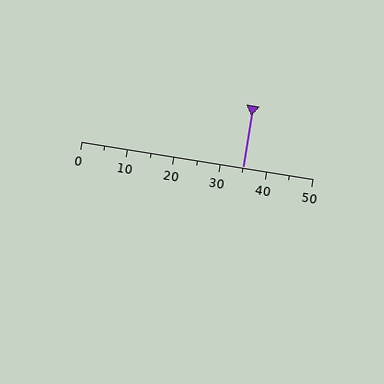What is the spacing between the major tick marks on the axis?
The major ticks are spaced 10 apart.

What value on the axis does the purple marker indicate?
The marker indicates approximately 35.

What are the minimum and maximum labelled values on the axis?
The axis runs from 0 to 50.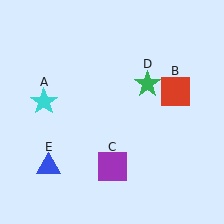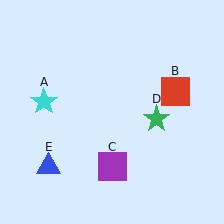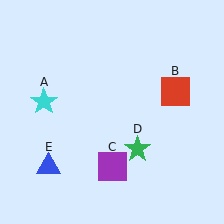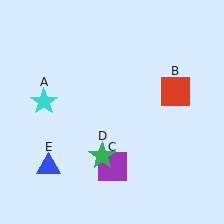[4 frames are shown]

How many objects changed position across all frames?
1 object changed position: green star (object D).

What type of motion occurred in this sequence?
The green star (object D) rotated clockwise around the center of the scene.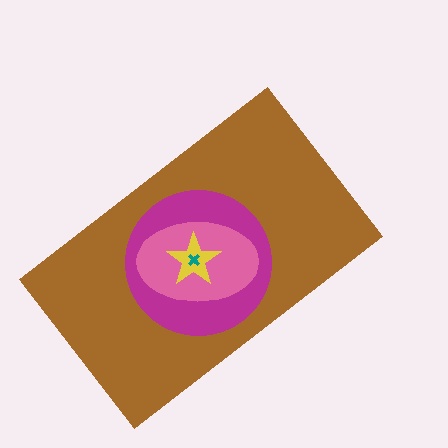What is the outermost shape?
The brown rectangle.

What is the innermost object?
The teal cross.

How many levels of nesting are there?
5.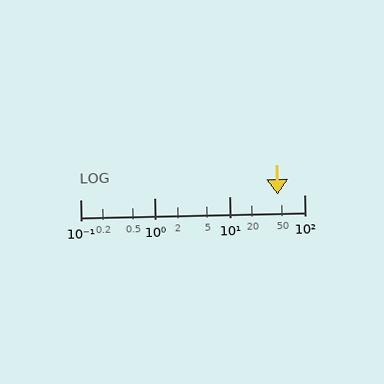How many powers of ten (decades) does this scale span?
The scale spans 3 decades, from 0.1 to 100.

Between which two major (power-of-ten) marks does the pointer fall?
The pointer is between 10 and 100.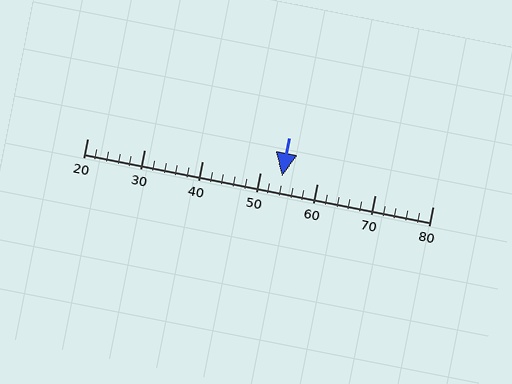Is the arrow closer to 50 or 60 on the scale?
The arrow is closer to 50.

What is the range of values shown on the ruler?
The ruler shows values from 20 to 80.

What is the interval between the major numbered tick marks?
The major tick marks are spaced 10 units apart.